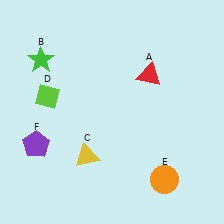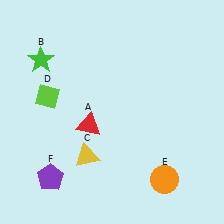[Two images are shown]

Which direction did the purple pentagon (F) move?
The purple pentagon (F) moved down.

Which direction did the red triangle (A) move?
The red triangle (A) moved left.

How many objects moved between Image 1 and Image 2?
2 objects moved between the two images.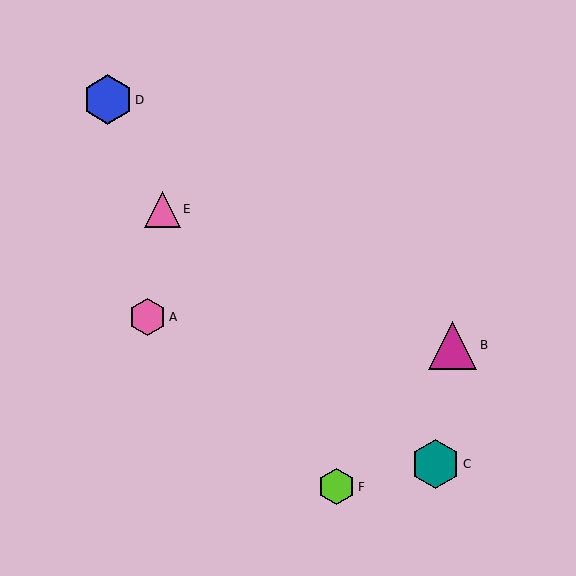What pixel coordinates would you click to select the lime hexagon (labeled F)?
Click at (337, 487) to select the lime hexagon F.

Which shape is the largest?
The blue hexagon (labeled D) is the largest.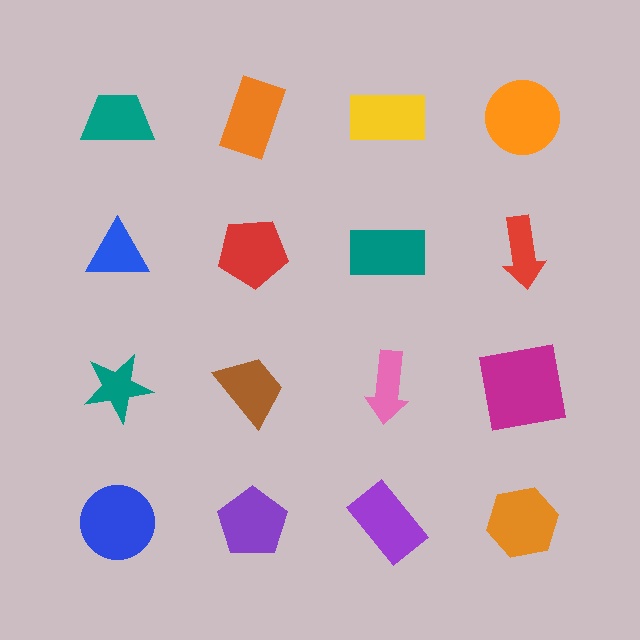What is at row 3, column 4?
A magenta square.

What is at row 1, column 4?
An orange circle.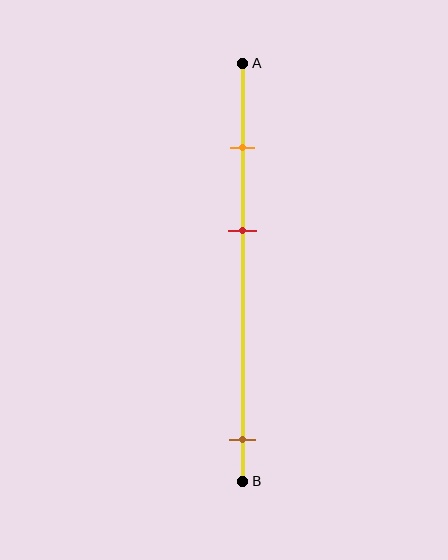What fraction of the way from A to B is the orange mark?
The orange mark is approximately 20% (0.2) of the way from A to B.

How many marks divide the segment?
There are 3 marks dividing the segment.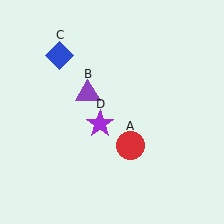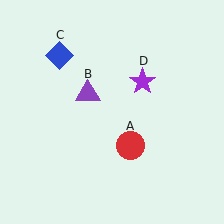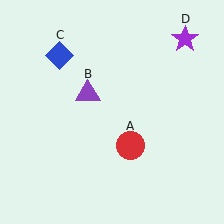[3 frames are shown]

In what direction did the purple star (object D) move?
The purple star (object D) moved up and to the right.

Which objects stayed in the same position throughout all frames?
Red circle (object A) and purple triangle (object B) and blue diamond (object C) remained stationary.